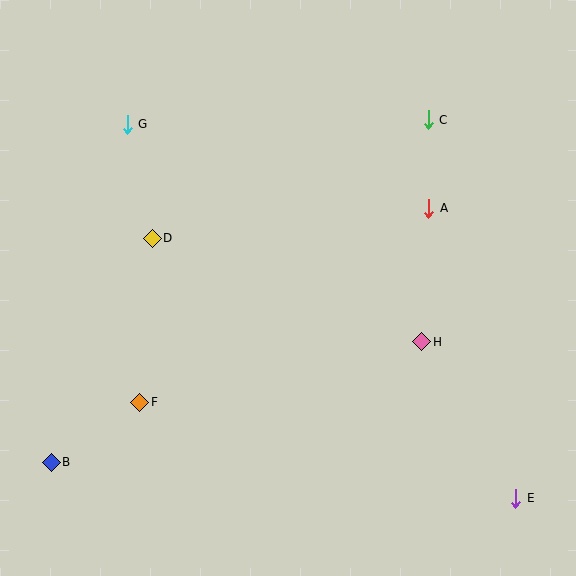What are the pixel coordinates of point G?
Point G is at (127, 124).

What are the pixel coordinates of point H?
Point H is at (422, 342).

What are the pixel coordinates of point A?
Point A is at (429, 208).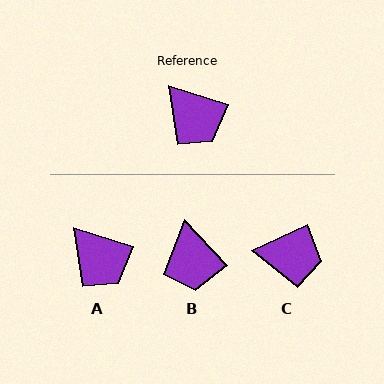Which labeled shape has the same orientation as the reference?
A.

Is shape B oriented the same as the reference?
No, it is off by about 30 degrees.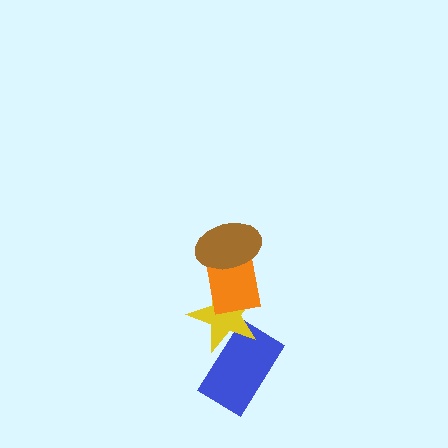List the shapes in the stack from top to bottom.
From top to bottom: the brown ellipse, the orange rectangle, the yellow star, the blue rectangle.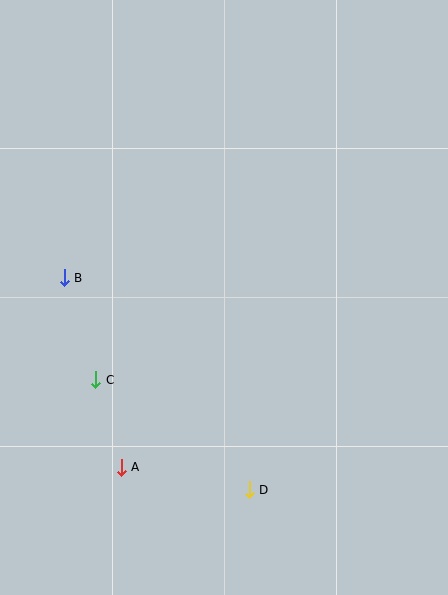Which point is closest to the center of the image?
Point C at (96, 380) is closest to the center.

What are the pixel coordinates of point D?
Point D is at (249, 490).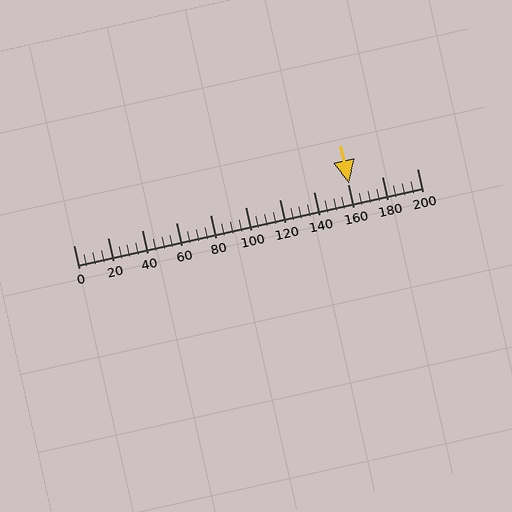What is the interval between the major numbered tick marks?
The major tick marks are spaced 20 units apart.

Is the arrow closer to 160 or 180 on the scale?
The arrow is closer to 160.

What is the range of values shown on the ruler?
The ruler shows values from 0 to 200.